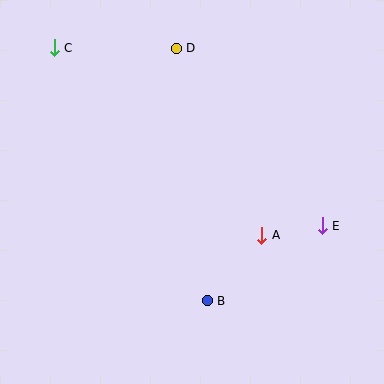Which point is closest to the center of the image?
Point A at (262, 235) is closest to the center.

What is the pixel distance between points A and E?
The distance between A and E is 61 pixels.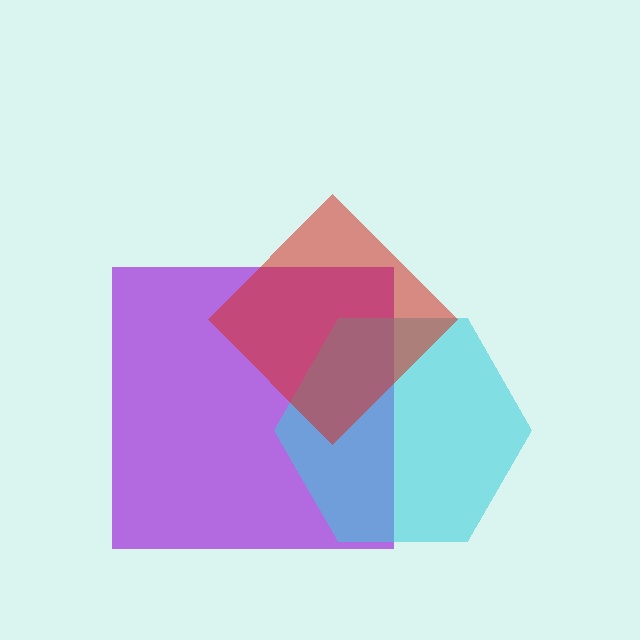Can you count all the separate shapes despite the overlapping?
Yes, there are 3 separate shapes.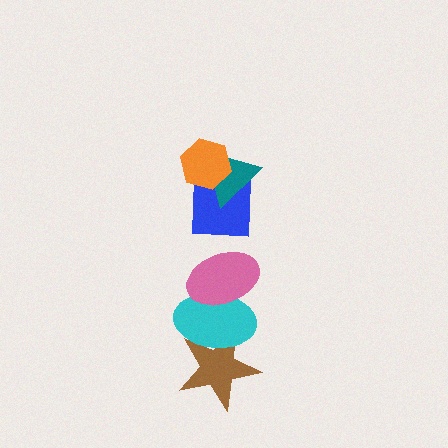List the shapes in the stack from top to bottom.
From top to bottom: the orange hexagon, the teal triangle, the blue square, the pink ellipse, the cyan ellipse, the brown star.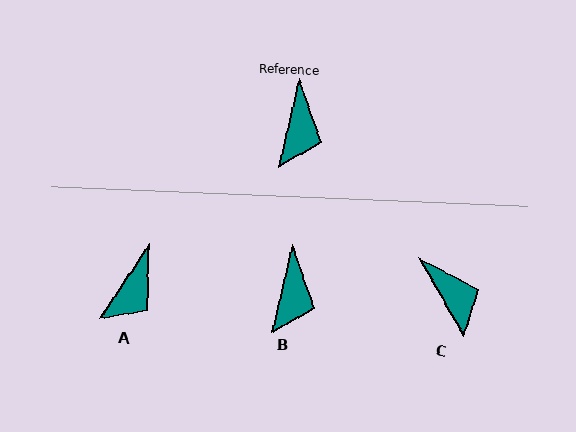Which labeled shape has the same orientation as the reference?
B.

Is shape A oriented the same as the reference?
No, it is off by about 20 degrees.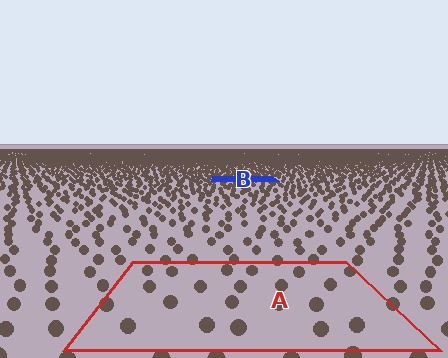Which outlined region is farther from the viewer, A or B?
Region B is farther from the viewer — the texture elements inside it appear smaller and more densely packed.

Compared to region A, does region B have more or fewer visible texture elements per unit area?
Region B has more texture elements per unit area — they are packed more densely because it is farther away.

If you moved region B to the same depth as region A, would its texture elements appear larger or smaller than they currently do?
They would appear larger. At a closer depth, the same texture elements are projected at a bigger on-screen size.